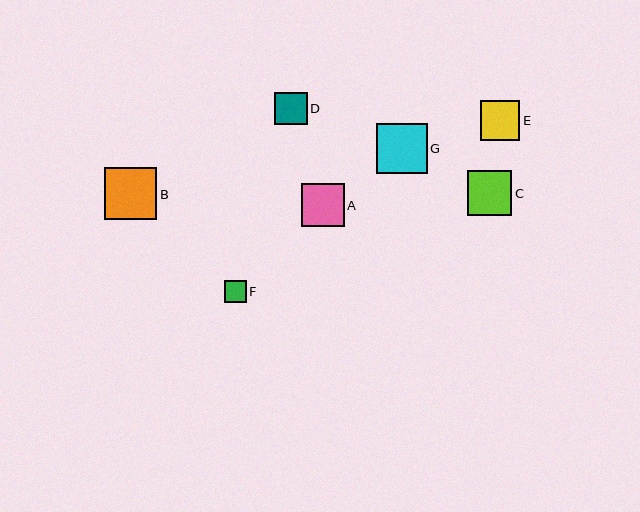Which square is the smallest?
Square F is the smallest with a size of approximately 21 pixels.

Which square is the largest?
Square B is the largest with a size of approximately 52 pixels.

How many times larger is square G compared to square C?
Square G is approximately 1.1 times the size of square C.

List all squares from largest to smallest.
From largest to smallest: B, G, C, A, E, D, F.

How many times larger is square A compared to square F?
Square A is approximately 2.0 times the size of square F.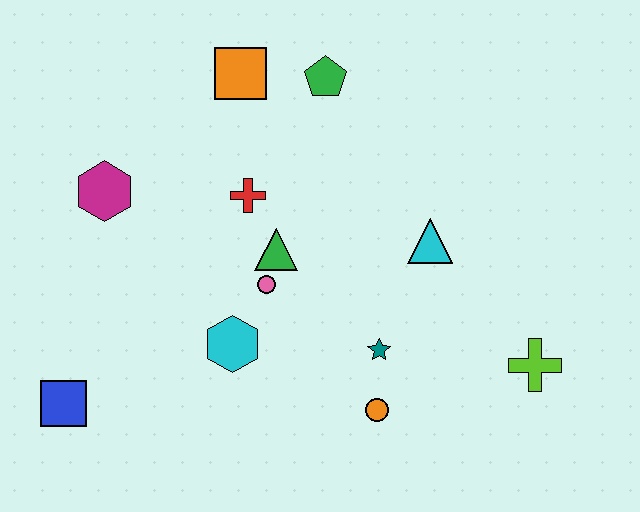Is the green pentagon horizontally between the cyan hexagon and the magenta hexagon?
No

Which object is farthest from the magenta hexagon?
The lime cross is farthest from the magenta hexagon.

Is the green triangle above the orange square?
No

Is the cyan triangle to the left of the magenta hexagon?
No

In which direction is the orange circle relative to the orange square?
The orange circle is below the orange square.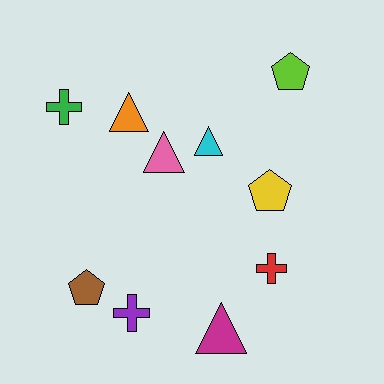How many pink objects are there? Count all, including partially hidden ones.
There is 1 pink object.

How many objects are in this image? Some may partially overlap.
There are 10 objects.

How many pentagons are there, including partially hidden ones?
There are 3 pentagons.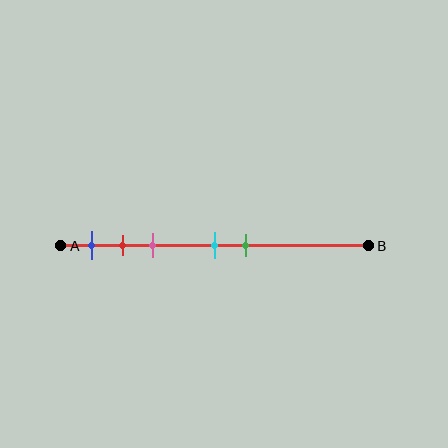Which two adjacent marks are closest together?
The red and pink marks are the closest adjacent pair.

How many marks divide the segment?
There are 5 marks dividing the segment.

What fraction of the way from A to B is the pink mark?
The pink mark is approximately 30% (0.3) of the way from A to B.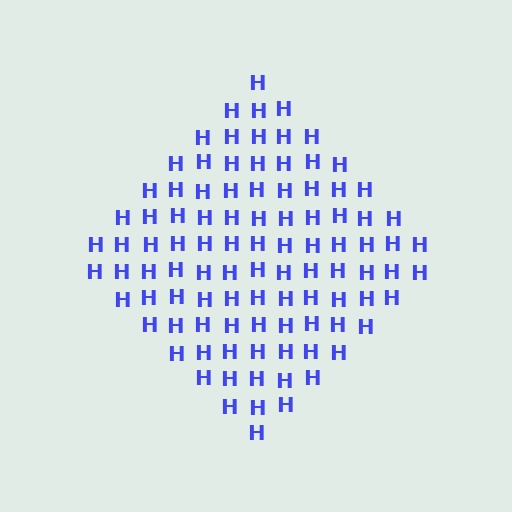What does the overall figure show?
The overall figure shows a diamond.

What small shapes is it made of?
It is made of small letter H's.